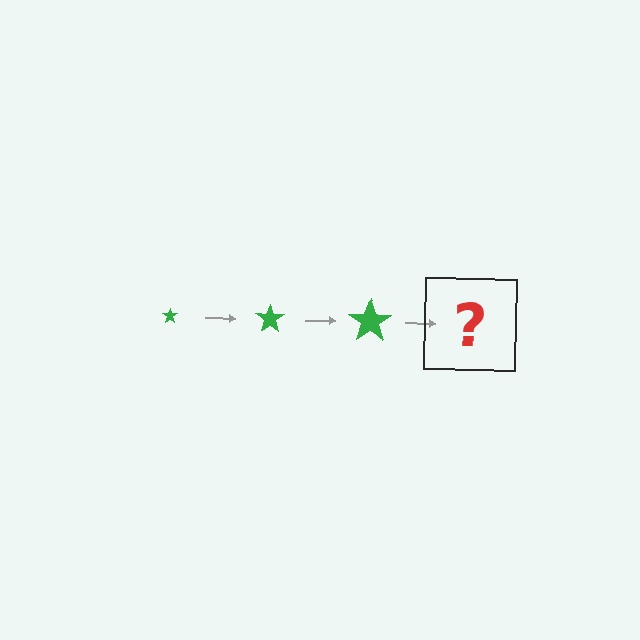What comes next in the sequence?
The next element should be a green star, larger than the previous one.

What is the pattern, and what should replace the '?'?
The pattern is that the star gets progressively larger each step. The '?' should be a green star, larger than the previous one.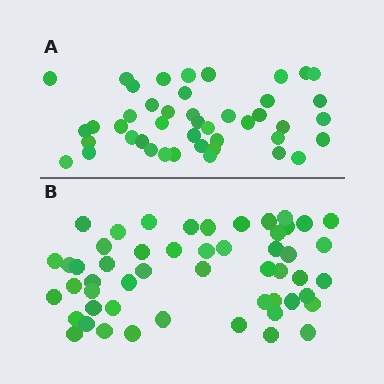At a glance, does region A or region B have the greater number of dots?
Region B (the bottom region) has more dots.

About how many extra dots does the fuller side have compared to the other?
Region B has roughly 8 or so more dots than region A.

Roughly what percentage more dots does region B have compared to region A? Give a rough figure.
About 20% more.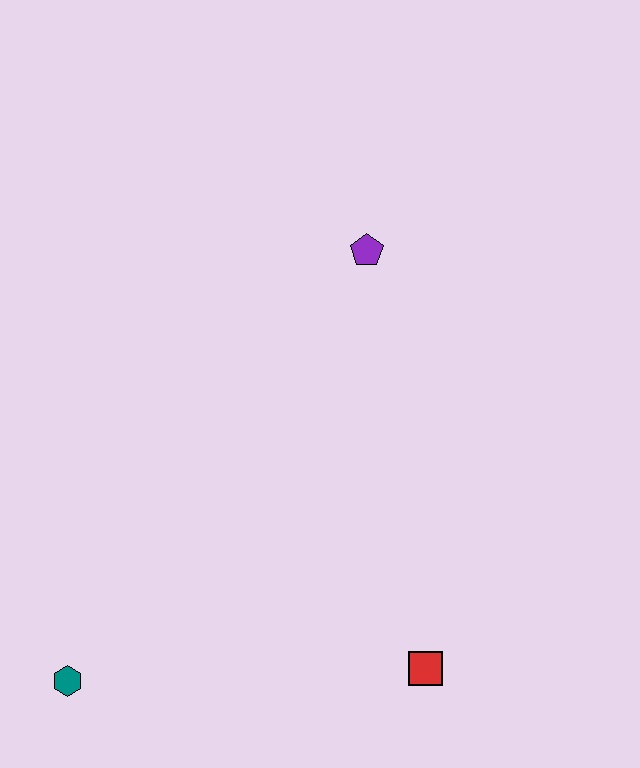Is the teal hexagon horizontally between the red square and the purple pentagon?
No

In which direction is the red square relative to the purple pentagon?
The red square is below the purple pentagon.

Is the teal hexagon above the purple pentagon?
No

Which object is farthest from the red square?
The purple pentagon is farthest from the red square.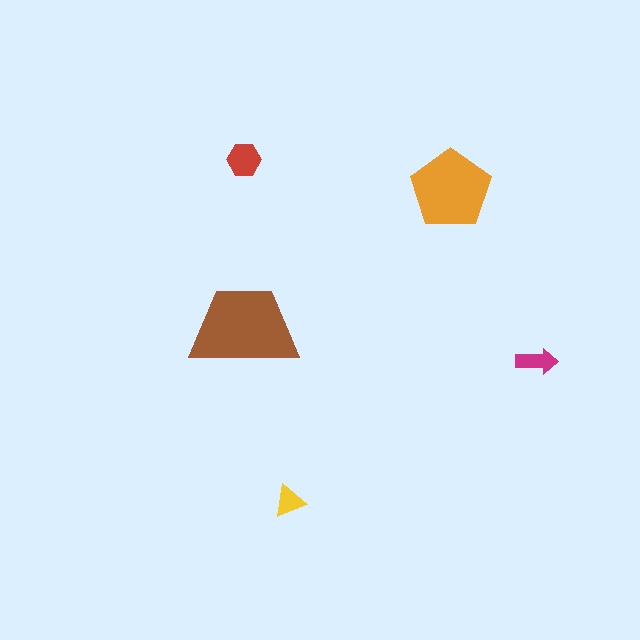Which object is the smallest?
The yellow triangle.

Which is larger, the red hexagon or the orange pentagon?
The orange pentagon.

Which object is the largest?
The brown trapezoid.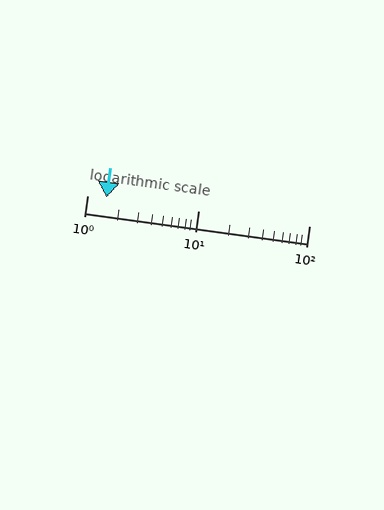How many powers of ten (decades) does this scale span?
The scale spans 2 decades, from 1 to 100.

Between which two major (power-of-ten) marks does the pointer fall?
The pointer is between 1 and 10.